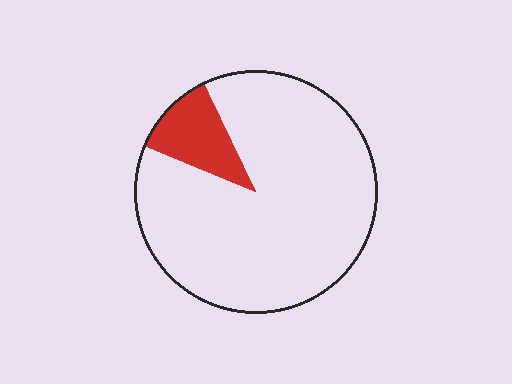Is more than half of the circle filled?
No.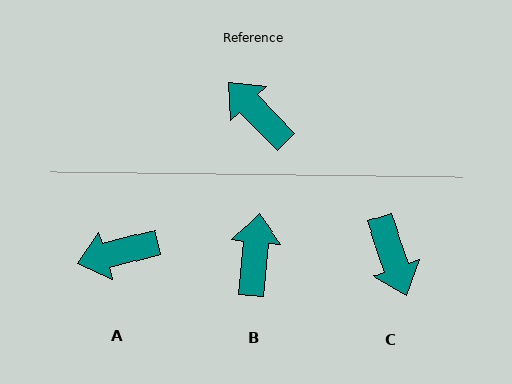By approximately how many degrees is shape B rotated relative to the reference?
Approximately 50 degrees clockwise.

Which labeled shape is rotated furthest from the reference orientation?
C, about 155 degrees away.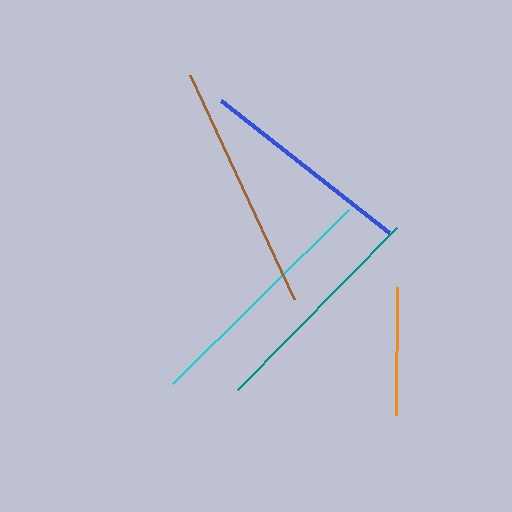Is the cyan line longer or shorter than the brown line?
The cyan line is longer than the brown line.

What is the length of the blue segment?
The blue segment is approximately 214 pixels long.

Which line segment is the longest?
The cyan line is the longest at approximately 247 pixels.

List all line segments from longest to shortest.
From longest to shortest: cyan, brown, teal, blue, orange.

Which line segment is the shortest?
The orange line is the shortest at approximately 128 pixels.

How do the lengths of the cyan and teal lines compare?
The cyan and teal lines are approximately the same length.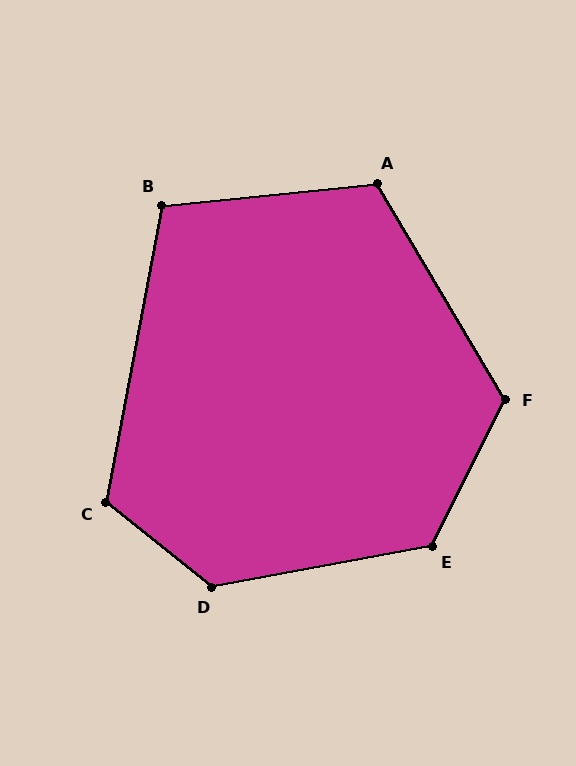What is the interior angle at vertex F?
Approximately 123 degrees (obtuse).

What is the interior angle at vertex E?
Approximately 127 degrees (obtuse).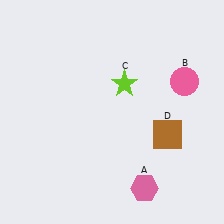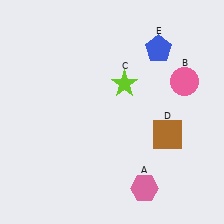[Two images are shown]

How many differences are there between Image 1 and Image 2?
There is 1 difference between the two images.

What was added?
A blue pentagon (E) was added in Image 2.